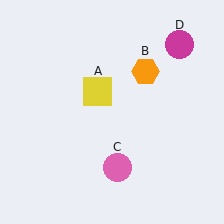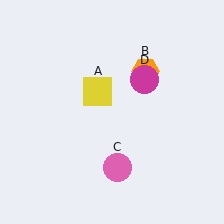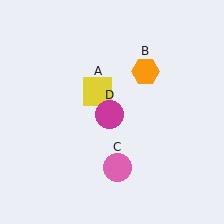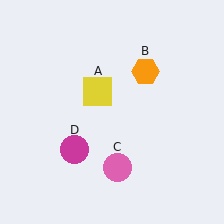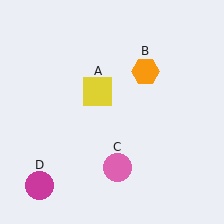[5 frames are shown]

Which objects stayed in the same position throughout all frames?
Yellow square (object A) and orange hexagon (object B) and pink circle (object C) remained stationary.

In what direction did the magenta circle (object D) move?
The magenta circle (object D) moved down and to the left.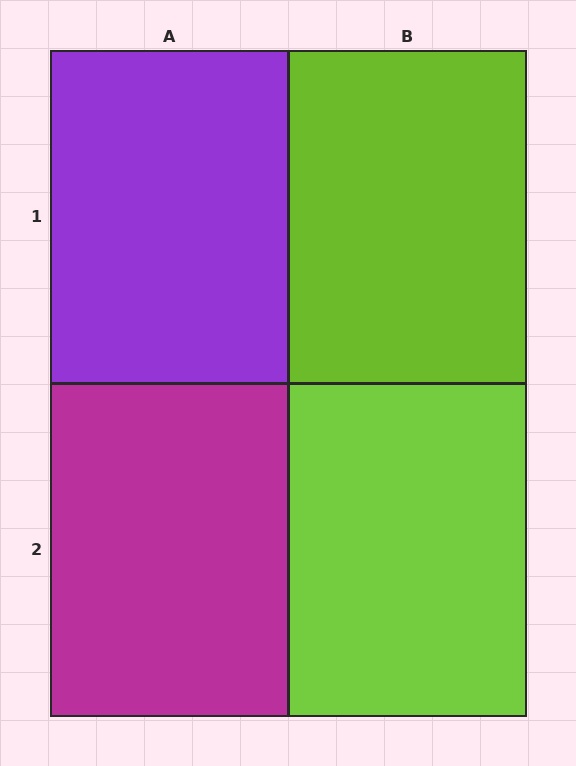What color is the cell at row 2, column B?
Lime.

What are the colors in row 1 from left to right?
Purple, lime.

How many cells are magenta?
1 cell is magenta.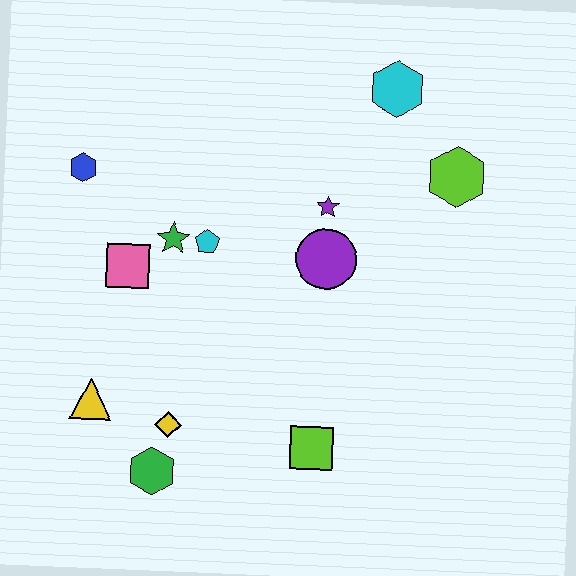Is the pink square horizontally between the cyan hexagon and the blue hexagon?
Yes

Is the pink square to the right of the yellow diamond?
No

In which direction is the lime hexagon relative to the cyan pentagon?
The lime hexagon is to the right of the cyan pentagon.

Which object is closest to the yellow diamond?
The green hexagon is closest to the yellow diamond.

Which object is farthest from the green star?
The lime hexagon is farthest from the green star.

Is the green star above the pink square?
Yes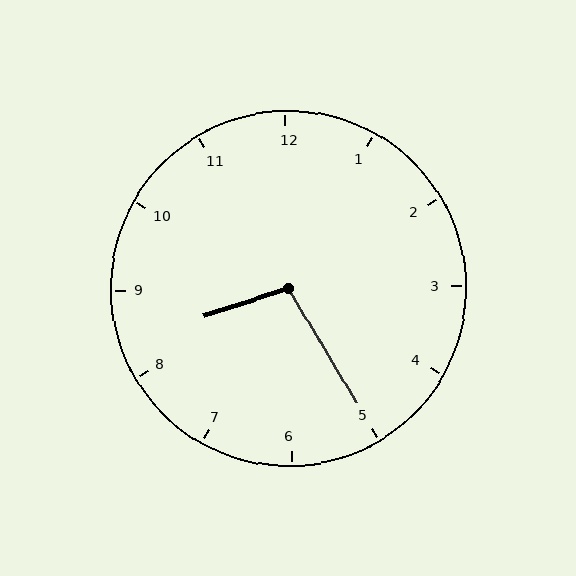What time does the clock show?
8:25.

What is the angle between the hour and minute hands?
Approximately 102 degrees.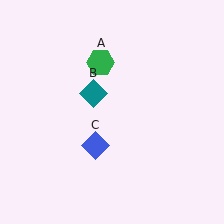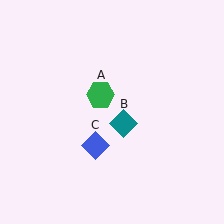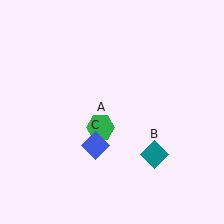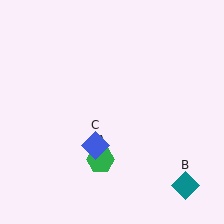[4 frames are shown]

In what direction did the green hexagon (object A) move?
The green hexagon (object A) moved down.